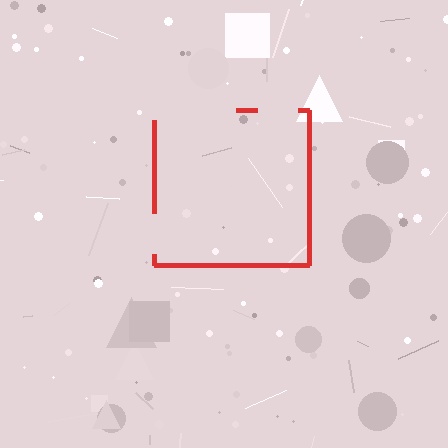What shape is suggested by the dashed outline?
The dashed outline suggests a square.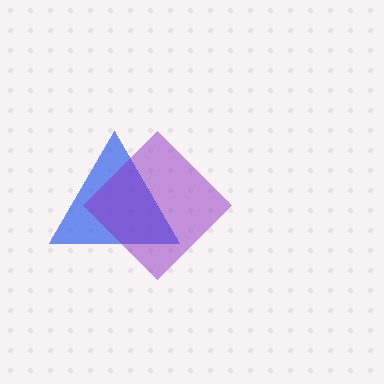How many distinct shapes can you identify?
There are 2 distinct shapes: a blue triangle, a purple diamond.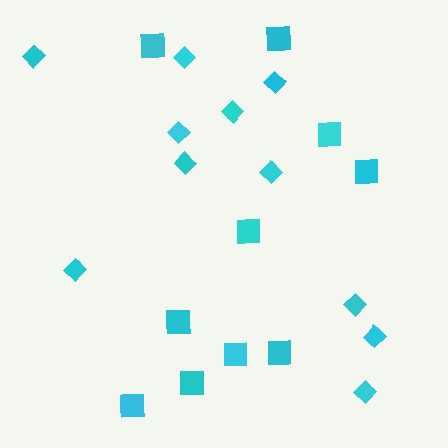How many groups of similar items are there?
There are 2 groups: one group of diamonds (11) and one group of squares (10).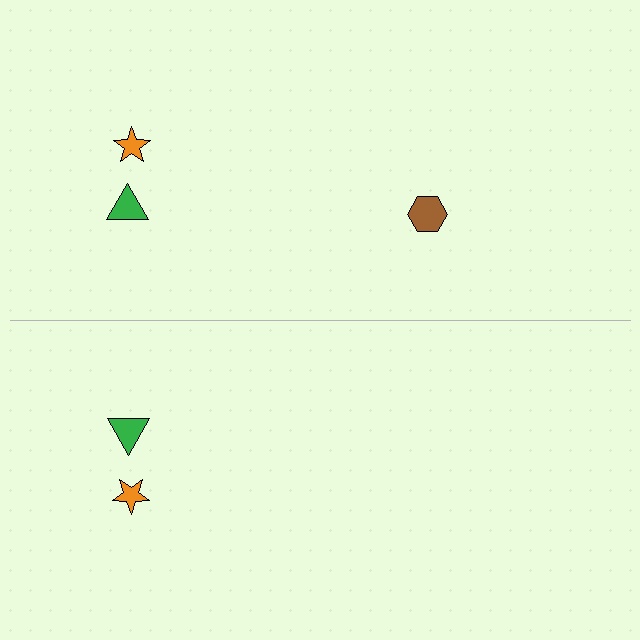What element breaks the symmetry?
A brown hexagon is missing from the bottom side.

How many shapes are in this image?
There are 5 shapes in this image.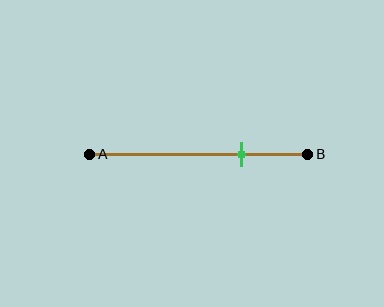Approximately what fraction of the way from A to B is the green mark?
The green mark is approximately 70% of the way from A to B.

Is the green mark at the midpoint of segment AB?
No, the mark is at about 70% from A, not at the 50% midpoint.